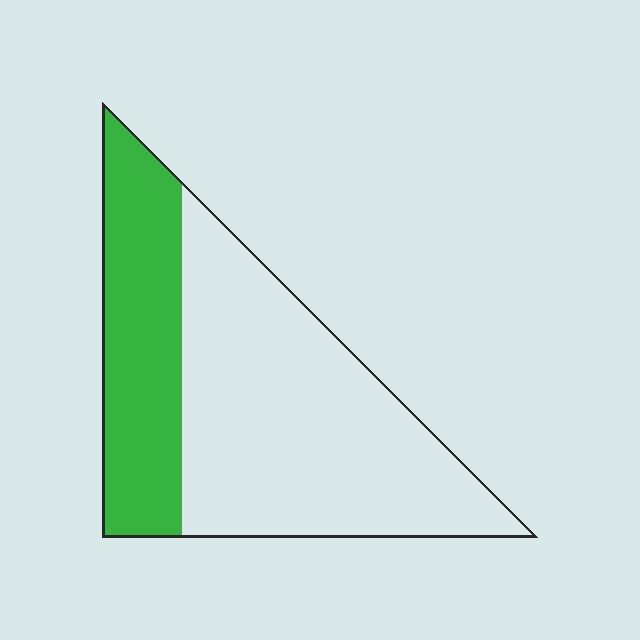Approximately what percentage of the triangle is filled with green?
Approximately 35%.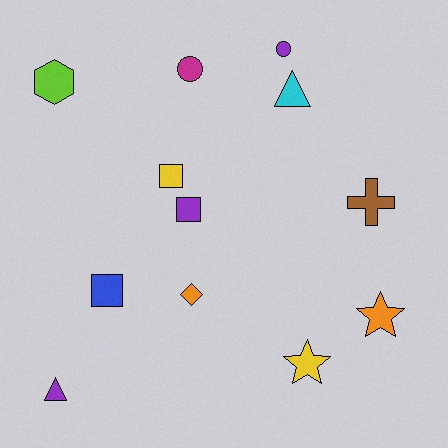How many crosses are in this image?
There is 1 cross.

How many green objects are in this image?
There are no green objects.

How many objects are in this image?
There are 12 objects.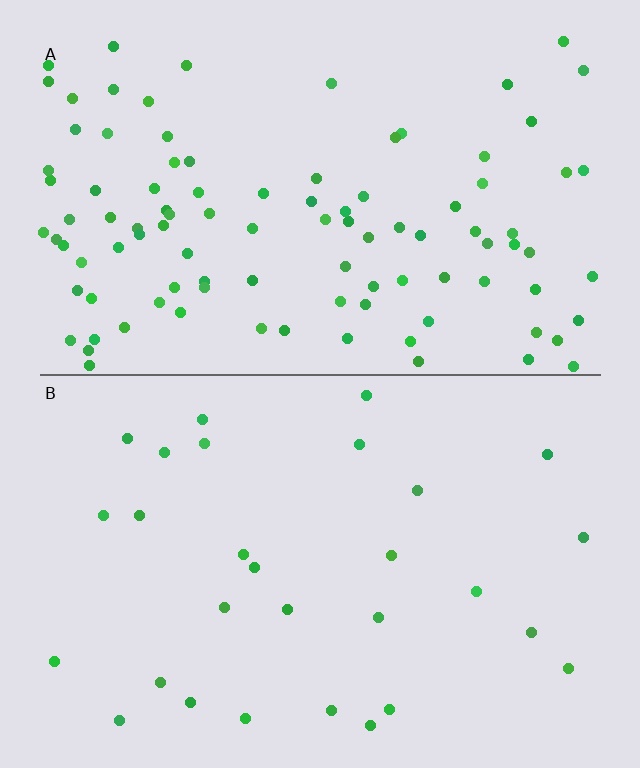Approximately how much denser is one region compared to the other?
Approximately 3.5× — region A over region B.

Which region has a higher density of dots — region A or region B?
A (the top).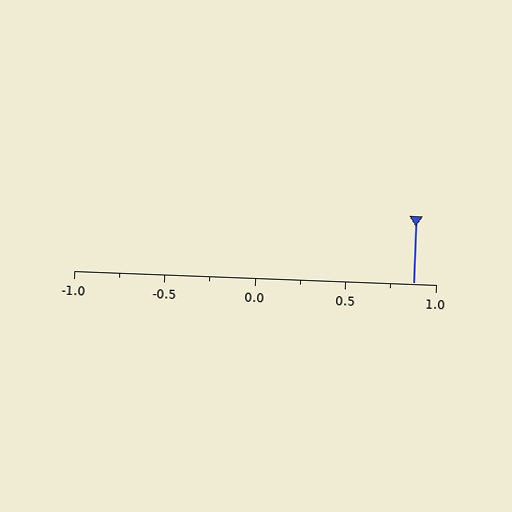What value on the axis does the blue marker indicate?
The marker indicates approximately 0.88.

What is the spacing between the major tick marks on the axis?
The major ticks are spaced 0.5 apart.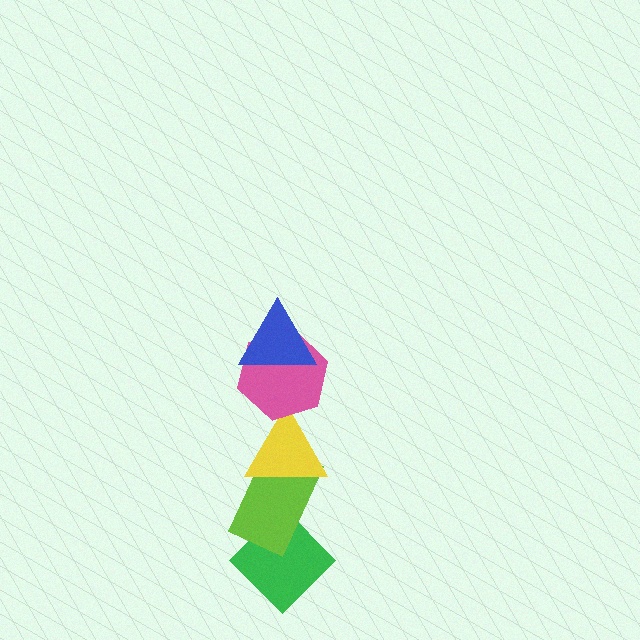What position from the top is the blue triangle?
The blue triangle is 1st from the top.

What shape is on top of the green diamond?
The lime rectangle is on top of the green diamond.